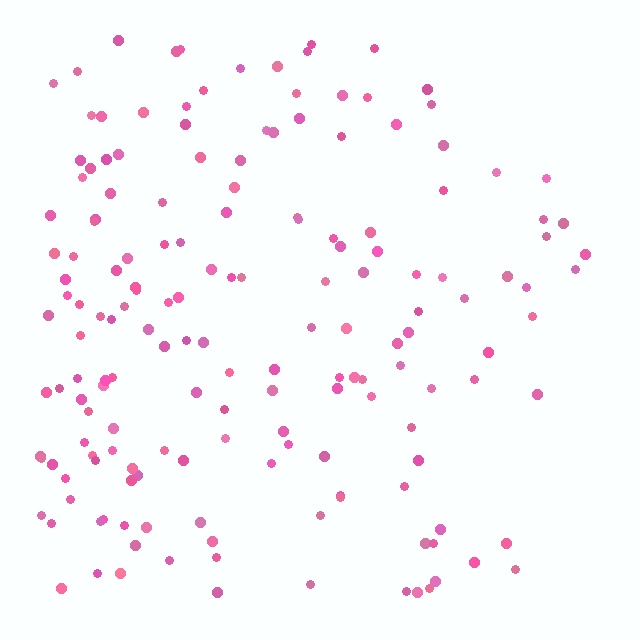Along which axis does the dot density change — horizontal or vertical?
Horizontal.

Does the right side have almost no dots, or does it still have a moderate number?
Still a moderate number, just noticeably fewer than the left.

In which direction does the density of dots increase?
From right to left, with the left side densest.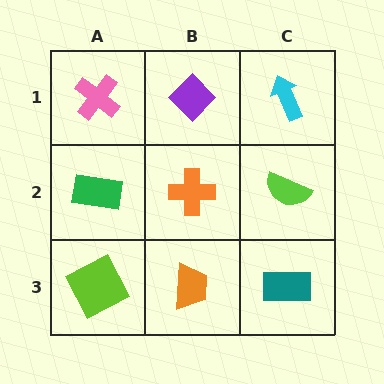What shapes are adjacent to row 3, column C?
A lime semicircle (row 2, column C), an orange trapezoid (row 3, column B).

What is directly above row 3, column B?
An orange cross.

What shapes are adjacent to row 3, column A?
A green rectangle (row 2, column A), an orange trapezoid (row 3, column B).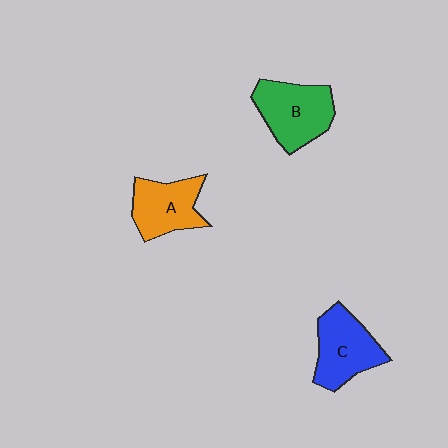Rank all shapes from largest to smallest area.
From largest to smallest: B (green), C (blue), A (orange).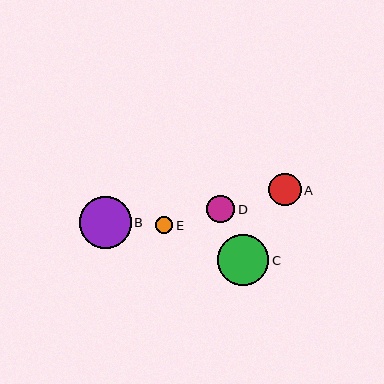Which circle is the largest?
Circle B is the largest with a size of approximately 51 pixels.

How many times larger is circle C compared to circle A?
Circle C is approximately 1.6 times the size of circle A.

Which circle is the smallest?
Circle E is the smallest with a size of approximately 17 pixels.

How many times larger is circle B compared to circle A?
Circle B is approximately 1.6 times the size of circle A.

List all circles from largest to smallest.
From largest to smallest: B, C, A, D, E.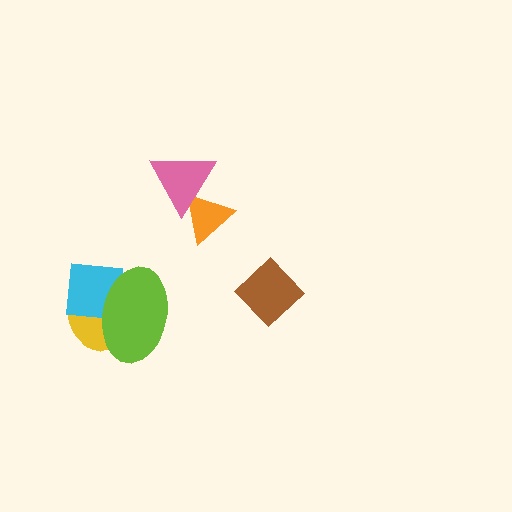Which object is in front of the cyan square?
The lime ellipse is in front of the cyan square.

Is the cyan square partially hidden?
Yes, it is partially covered by another shape.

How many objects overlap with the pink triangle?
1 object overlaps with the pink triangle.